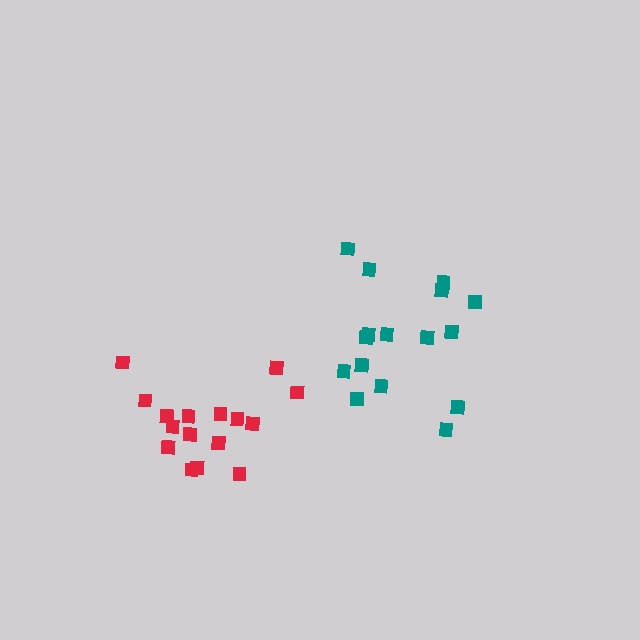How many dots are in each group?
Group 1: 16 dots, Group 2: 16 dots (32 total).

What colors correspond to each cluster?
The clusters are colored: teal, red.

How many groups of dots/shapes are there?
There are 2 groups.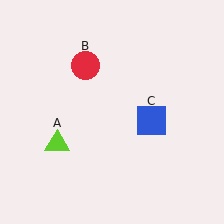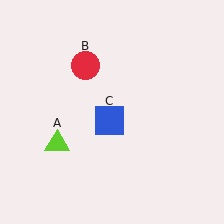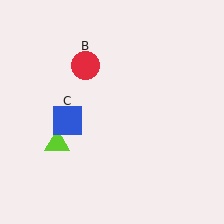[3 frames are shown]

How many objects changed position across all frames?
1 object changed position: blue square (object C).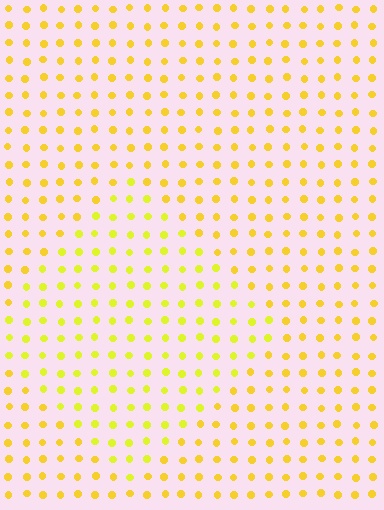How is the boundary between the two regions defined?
The boundary is defined purely by a slight shift in hue (about 18 degrees). Spacing, size, and orientation are identical on both sides.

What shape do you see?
I see a diamond.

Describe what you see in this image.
The image is filled with small yellow elements in a uniform arrangement. A diamond-shaped region is visible where the elements are tinted to a slightly different hue, forming a subtle color boundary.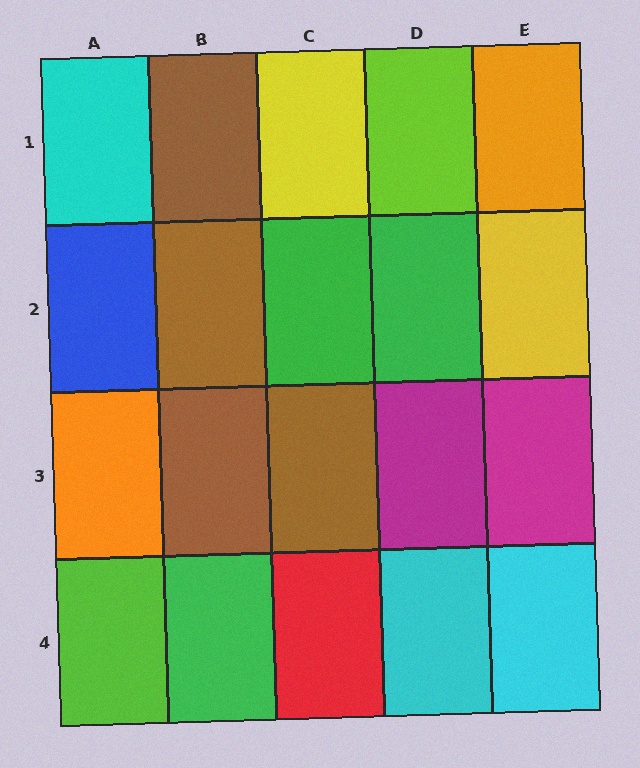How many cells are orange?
2 cells are orange.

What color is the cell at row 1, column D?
Lime.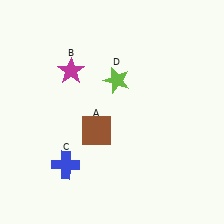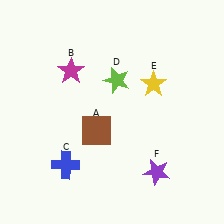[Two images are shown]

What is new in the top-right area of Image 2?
A yellow star (E) was added in the top-right area of Image 2.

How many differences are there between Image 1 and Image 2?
There are 2 differences between the two images.